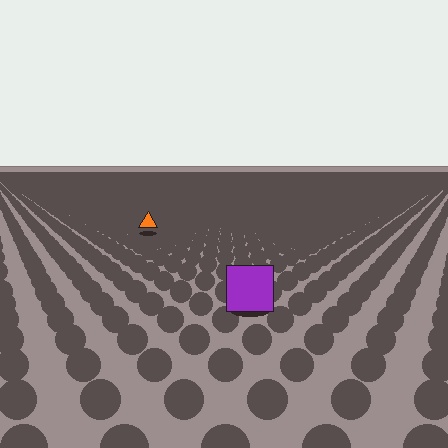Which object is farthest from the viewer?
The orange triangle is farthest from the viewer. It appears smaller and the ground texture around it is denser.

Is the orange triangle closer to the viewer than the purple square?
No. The purple square is closer — you can tell from the texture gradient: the ground texture is coarser near it.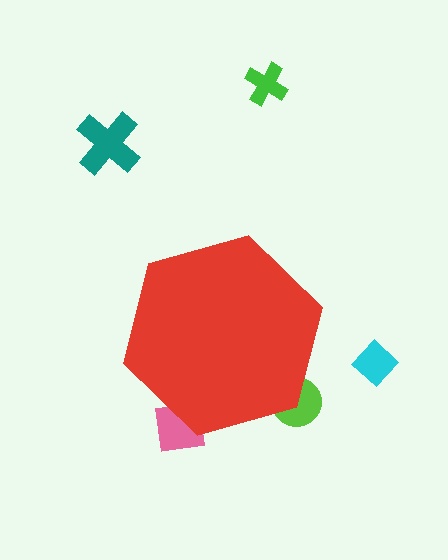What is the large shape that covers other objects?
A red hexagon.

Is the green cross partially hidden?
No, the green cross is fully visible.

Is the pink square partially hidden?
Yes, the pink square is partially hidden behind the red hexagon.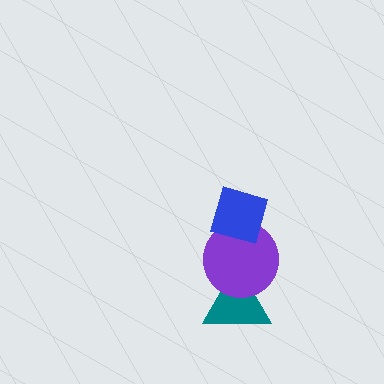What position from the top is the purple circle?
The purple circle is 2nd from the top.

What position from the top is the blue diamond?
The blue diamond is 1st from the top.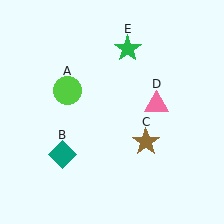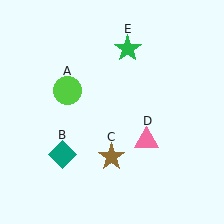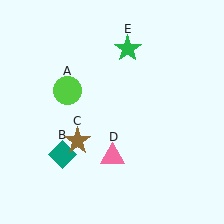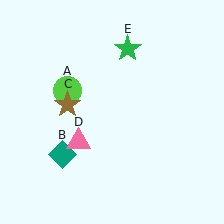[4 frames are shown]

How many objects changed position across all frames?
2 objects changed position: brown star (object C), pink triangle (object D).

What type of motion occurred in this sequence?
The brown star (object C), pink triangle (object D) rotated clockwise around the center of the scene.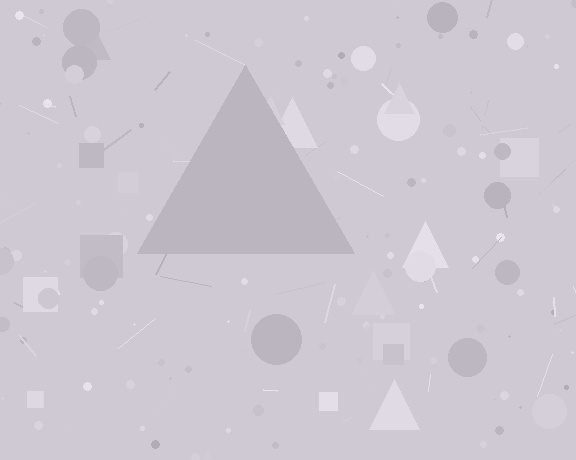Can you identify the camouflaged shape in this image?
The camouflaged shape is a triangle.